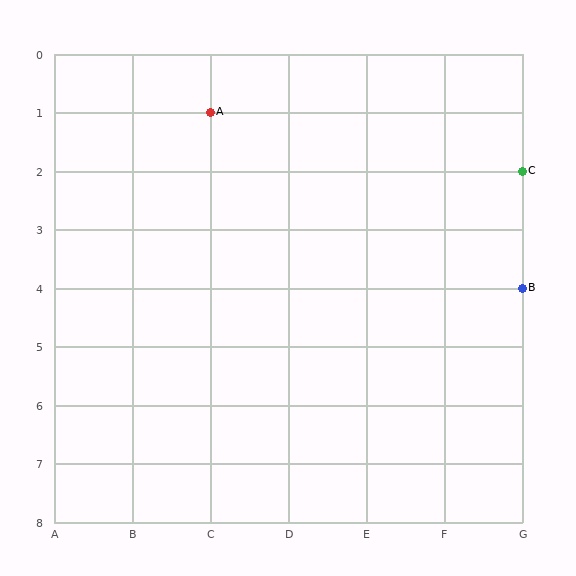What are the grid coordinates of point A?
Point A is at grid coordinates (C, 1).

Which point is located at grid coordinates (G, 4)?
Point B is at (G, 4).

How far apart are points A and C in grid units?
Points A and C are 4 columns and 1 row apart (about 4.1 grid units diagonally).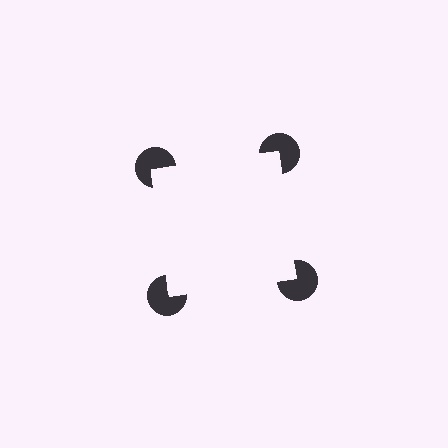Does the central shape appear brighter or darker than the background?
It typically appears slightly brighter than the background, even though no actual brightness change is drawn.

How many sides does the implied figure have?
4 sides.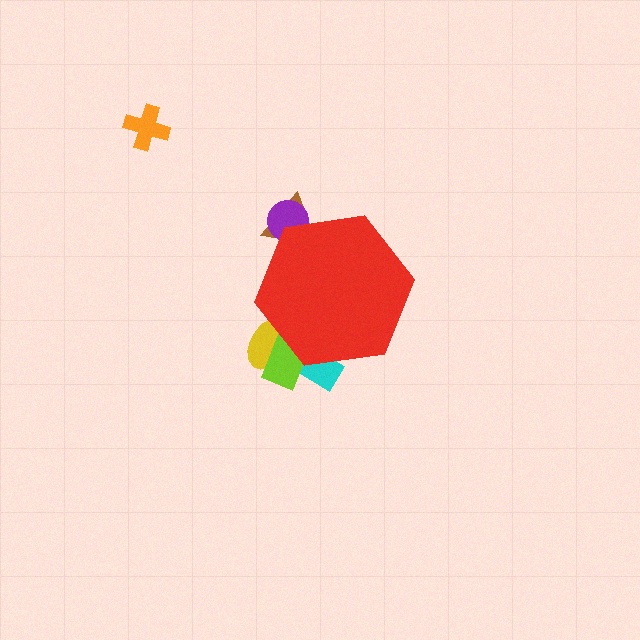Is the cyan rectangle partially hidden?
Yes, the cyan rectangle is partially hidden behind the red hexagon.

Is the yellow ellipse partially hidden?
Yes, the yellow ellipse is partially hidden behind the red hexagon.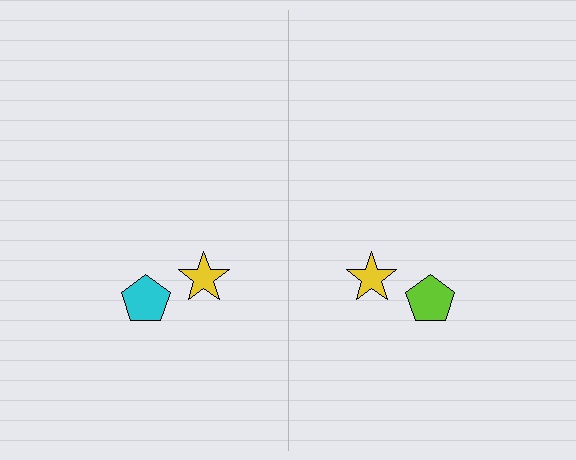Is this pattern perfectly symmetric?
No, the pattern is not perfectly symmetric. The lime pentagon on the right side breaks the symmetry — its mirror counterpart is cyan.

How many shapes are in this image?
There are 4 shapes in this image.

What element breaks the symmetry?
The lime pentagon on the right side breaks the symmetry — its mirror counterpart is cyan.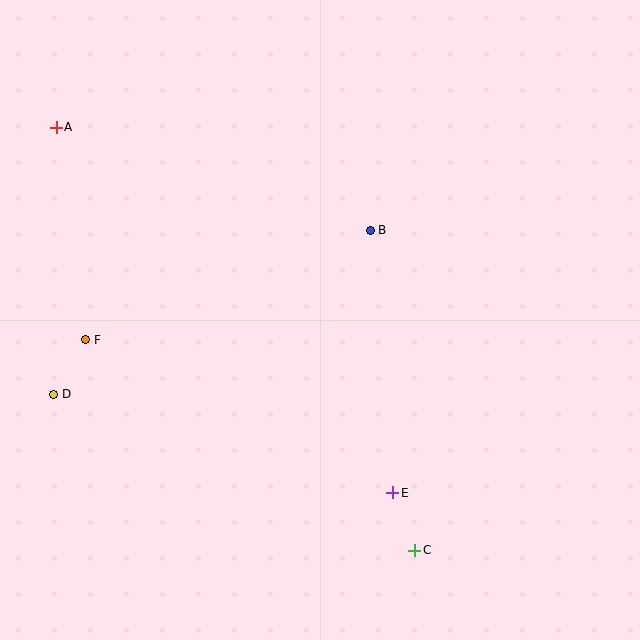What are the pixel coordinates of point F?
Point F is at (86, 340).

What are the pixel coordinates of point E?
Point E is at (393, 493).